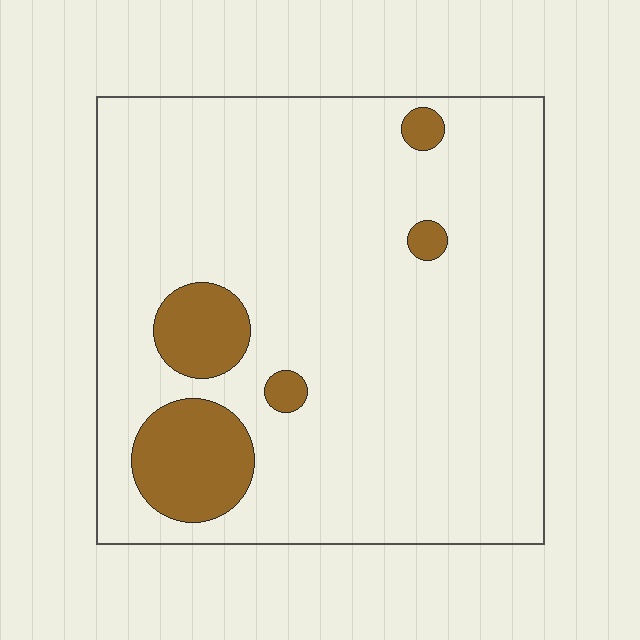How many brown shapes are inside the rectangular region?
5.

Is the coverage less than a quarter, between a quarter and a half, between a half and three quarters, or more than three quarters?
Less than a quarter.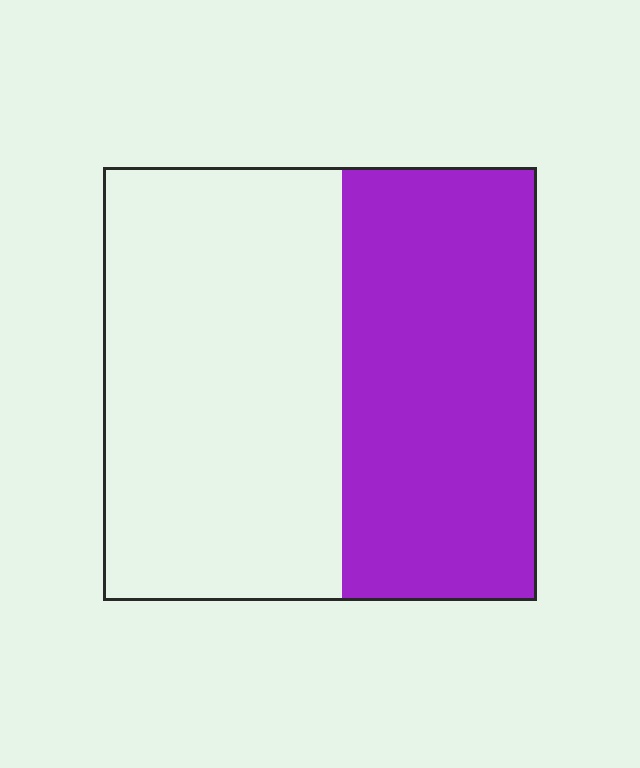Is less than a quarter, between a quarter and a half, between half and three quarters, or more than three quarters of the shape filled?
Between a quarter and a half.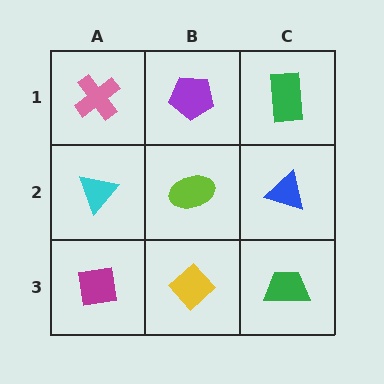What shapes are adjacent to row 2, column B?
A purple pentagon (row 1, column B), a yellow diamond (row 3, column B), a cyan triangle (row 2, column A), a blue triangle (row 2, column C).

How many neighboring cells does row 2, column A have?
3.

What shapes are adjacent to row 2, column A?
A pink cross (row 1, column A), a magenta square (row 3, column A), a lime ellipse (row 2, column B).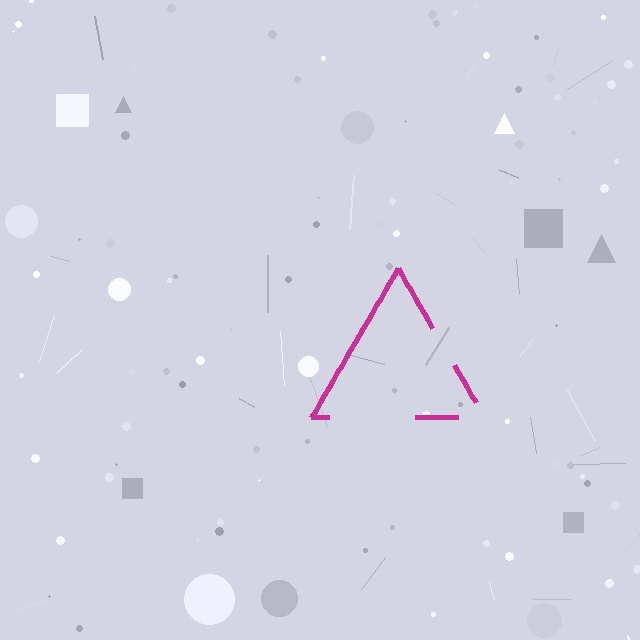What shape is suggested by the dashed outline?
The dashed outline suggests a triangle.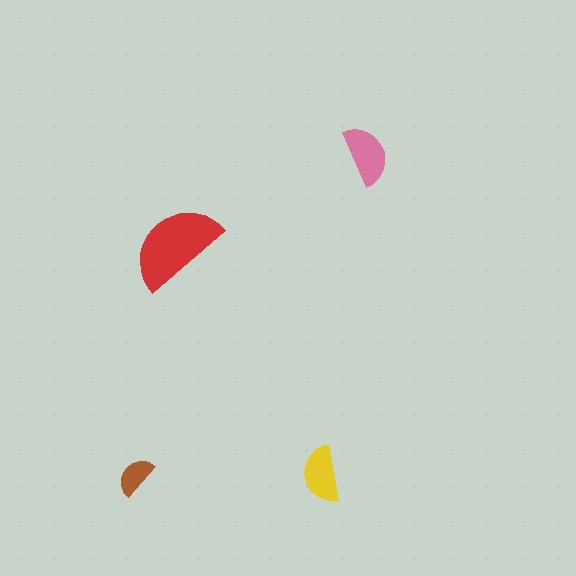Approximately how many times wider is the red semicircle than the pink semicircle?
About 1.5 times wider.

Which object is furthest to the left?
The brown semicircle is leftmost.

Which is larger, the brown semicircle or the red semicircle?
The red one.